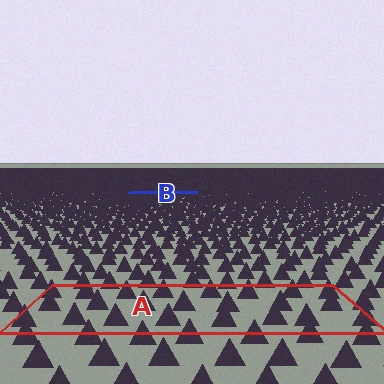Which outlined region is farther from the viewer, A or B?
Region B is farther from the viewer — the texture elements inside it appear smaller and more densely packed.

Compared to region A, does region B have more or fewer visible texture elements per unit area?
Region B has more texture elements per unit area — they are packed more densely because it is farther away.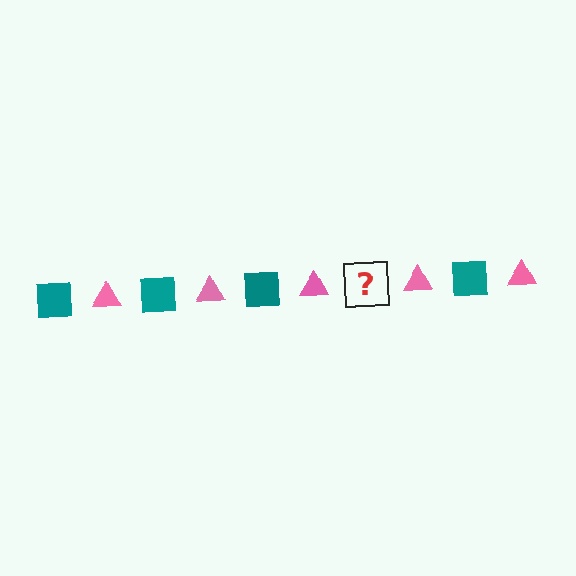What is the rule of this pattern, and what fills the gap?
The rule is that the pattern alternates between teal square and pink triangle. The gap should be filled with a teal square.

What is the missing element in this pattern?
The missing element is a teal square.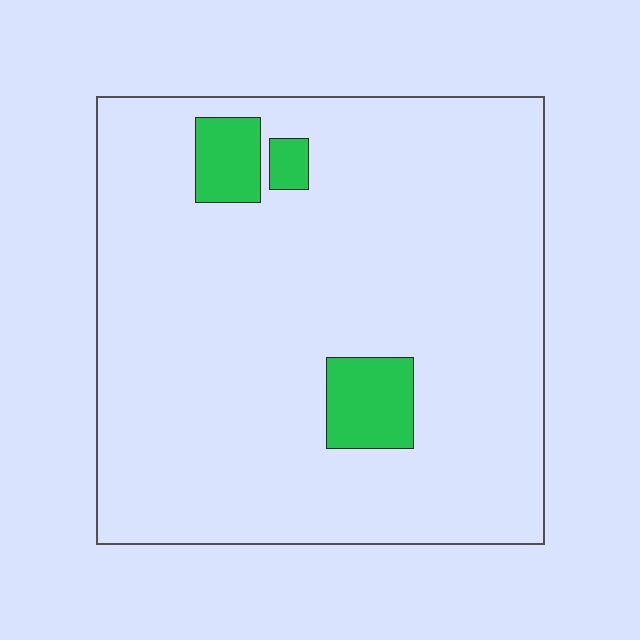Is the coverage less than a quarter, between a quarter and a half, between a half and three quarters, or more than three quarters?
Less than a quarter.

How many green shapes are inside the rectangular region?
3.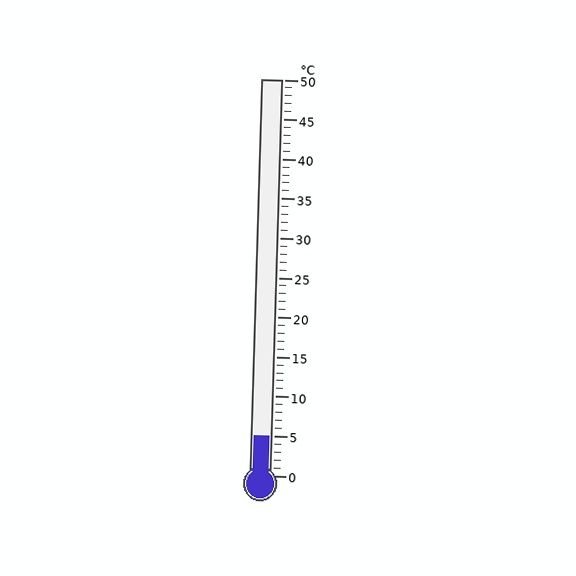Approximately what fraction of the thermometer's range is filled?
The thermometer is filled to approximately 10% of its range.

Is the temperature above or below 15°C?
The temperature is below 15°C.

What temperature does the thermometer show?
The thermometer shows approximately 5°C.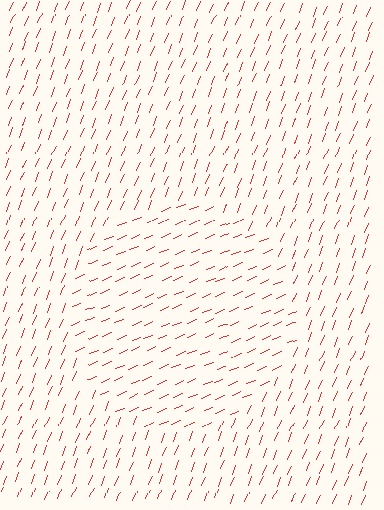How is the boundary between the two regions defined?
The boundary is defined purely by a change in line orientation (approximately 45 degrees difference). All lines are the same color and thickness.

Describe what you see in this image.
The image is filled with small red line segments. A circle region in the image has lines oriented differently from the surrounding lines, creating a visible texture boundary.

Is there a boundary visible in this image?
Yes, there is a texture boundary formed by a change in line orientation.